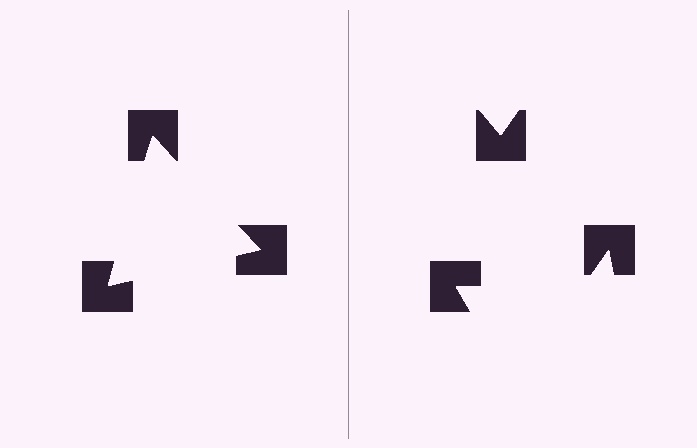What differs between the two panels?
The notched squares are positioned identically on both sides; only the wedge orientations differ. On the left they align to a triangle; on the right they are misaligned.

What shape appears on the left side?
An illusory triangle.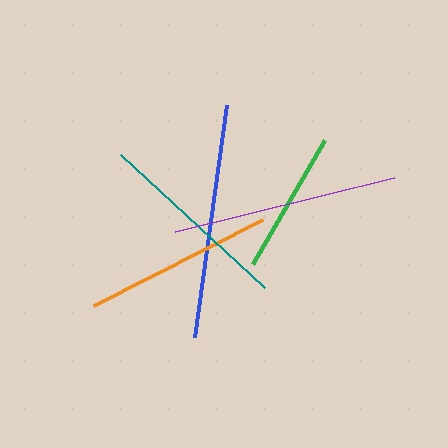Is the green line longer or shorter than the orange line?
The orange line is longer than the green line.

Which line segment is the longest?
The blue line is the longest at approximately 234 pixels.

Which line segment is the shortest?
The green line is the shortest at approximately 144 pixels.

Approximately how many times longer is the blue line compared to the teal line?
The blue line is approximately 1.2 times the length of the teal line.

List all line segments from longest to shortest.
From longest to shortest: blue, purple, teal, orange, green.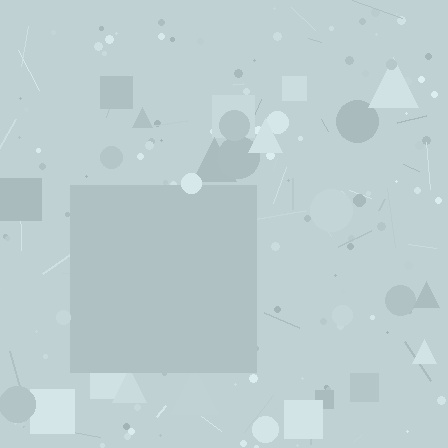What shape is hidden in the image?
A square is hidden in the image.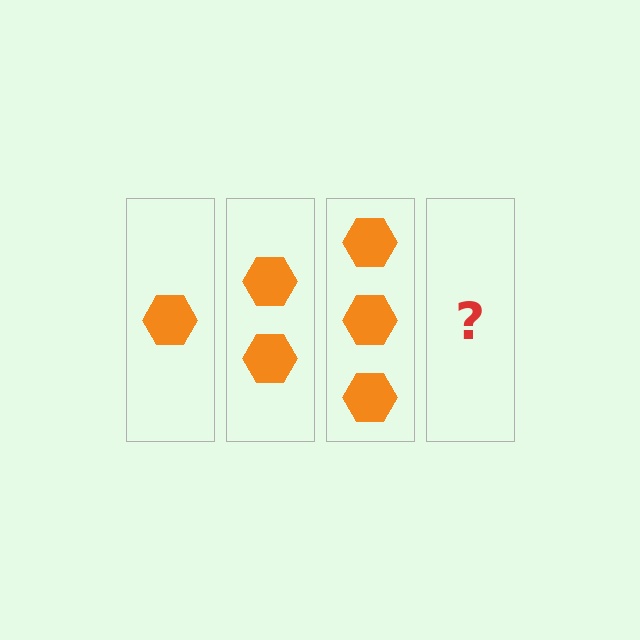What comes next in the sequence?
The next element should be 4 hexagons.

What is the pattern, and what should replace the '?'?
The pattern is that each step adds one more hexagon. The '?' should be 4 hexagons.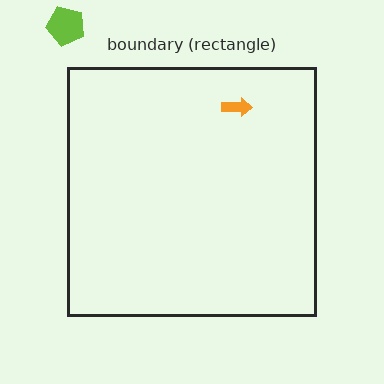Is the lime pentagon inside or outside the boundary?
Outside.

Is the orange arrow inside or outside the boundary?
Inside.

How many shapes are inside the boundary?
1 inside, 1 outside.